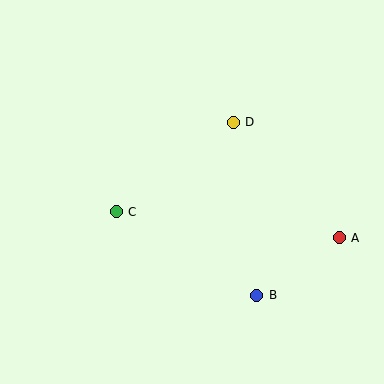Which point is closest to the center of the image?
Point C at (116, 212) is closest to the center.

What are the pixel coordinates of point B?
Point B is at (257, 295).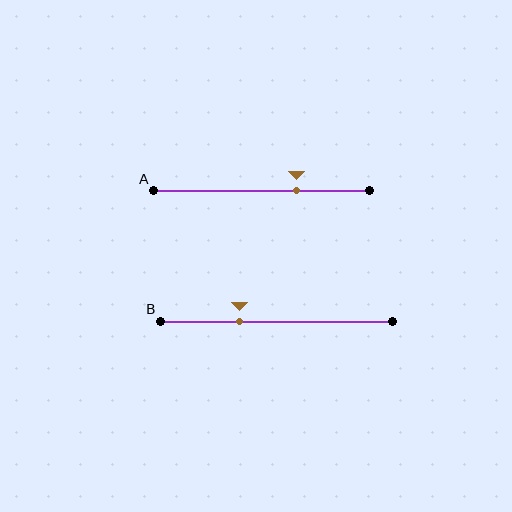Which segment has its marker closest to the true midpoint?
Segment A has its marker closest to the true midpoint.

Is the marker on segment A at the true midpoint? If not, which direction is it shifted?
No, the marker on segment A is shifted to the right by about 16% of the segment length.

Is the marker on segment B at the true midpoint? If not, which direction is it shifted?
No, the marker on segment B is shifted to the left by about 16% of the segment length.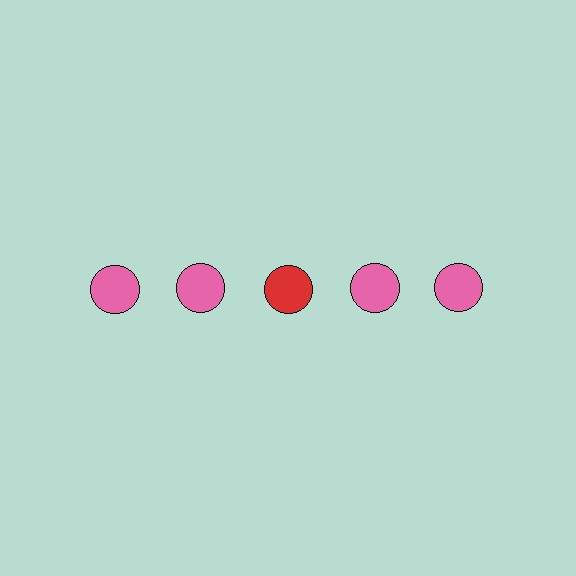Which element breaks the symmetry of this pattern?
The red circle in the top row, center column breaks the symmetry. All other shapes are pink circles.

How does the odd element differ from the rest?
It has a different color: red instead of pink.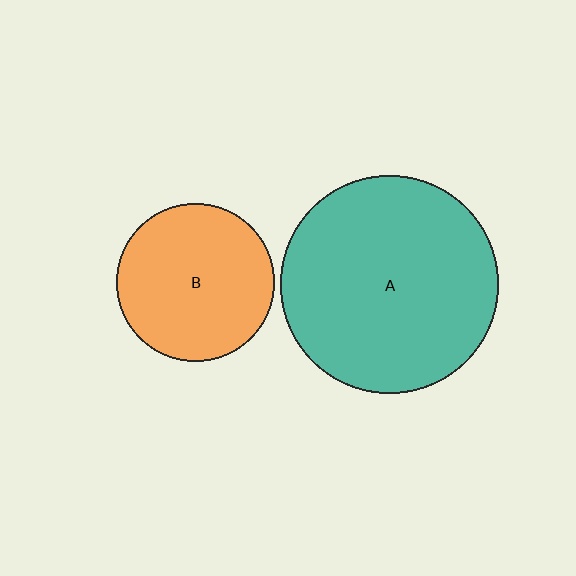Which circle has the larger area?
Circle A (teal).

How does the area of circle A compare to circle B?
Approximately 1.9 times.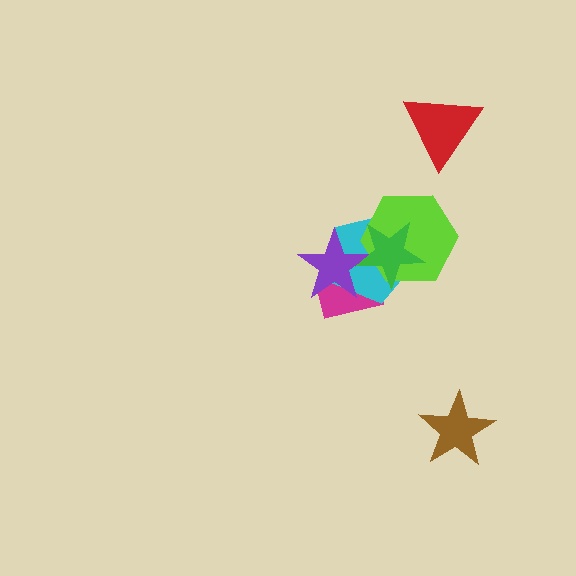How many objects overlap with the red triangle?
0 objects overlap with the red triangle.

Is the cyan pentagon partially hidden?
Yes, it is partially covered by another shape.